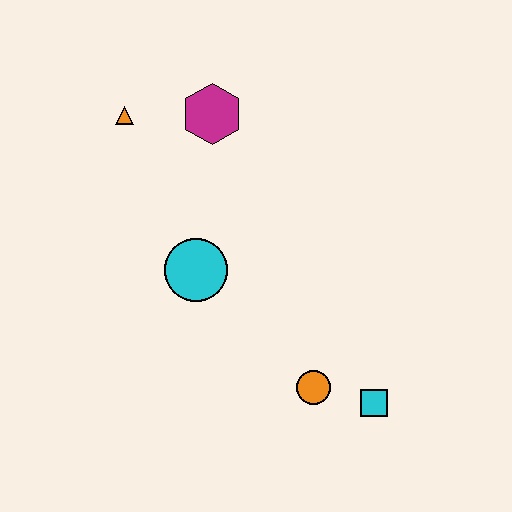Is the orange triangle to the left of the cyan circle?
Yes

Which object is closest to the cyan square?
The orange circle is closest to the cyan square.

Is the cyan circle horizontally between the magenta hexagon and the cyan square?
No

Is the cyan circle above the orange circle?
Yes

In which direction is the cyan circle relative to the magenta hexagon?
The cyan circle is below the magenta hexagon.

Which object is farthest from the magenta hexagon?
The cyan square is farthest from the magenta hexagon.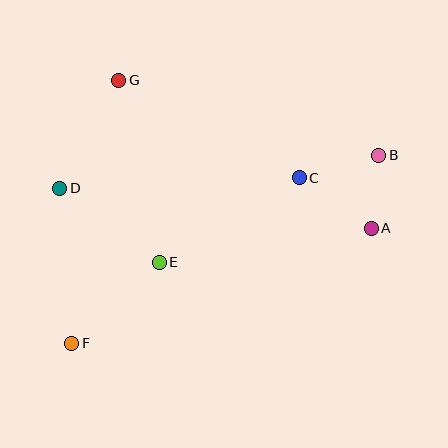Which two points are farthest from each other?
Points B and F are farthest from each other.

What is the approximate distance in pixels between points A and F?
The distance between A and F is approximately 321 pixels.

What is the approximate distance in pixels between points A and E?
The distance between A and E is approximately 215 pixels.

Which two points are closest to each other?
Points A and B are closest to each other.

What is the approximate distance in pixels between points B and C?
The distance between B and C is approximately 82 pixels.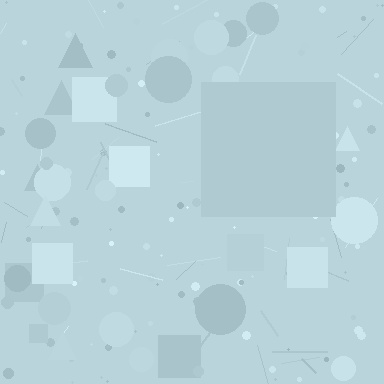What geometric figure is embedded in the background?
A square is embedded in the background.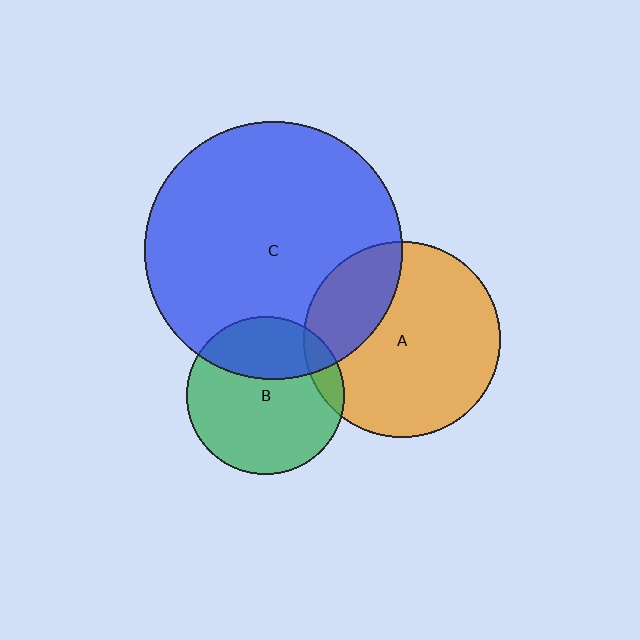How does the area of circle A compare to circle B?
Approximately 1.5 times.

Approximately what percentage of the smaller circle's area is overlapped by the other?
Approximately 25%.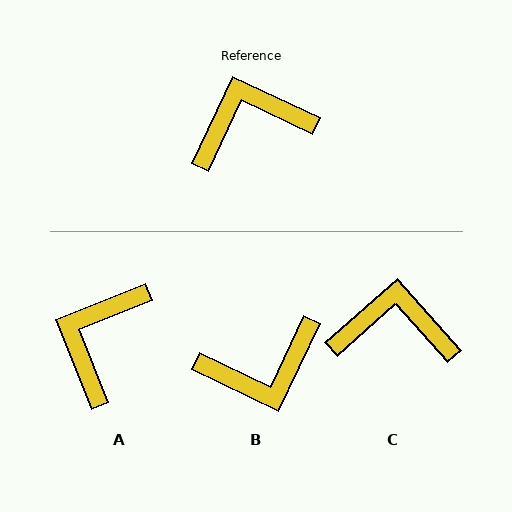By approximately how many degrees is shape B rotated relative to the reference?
Approximately 180 degrees counter-clockwise.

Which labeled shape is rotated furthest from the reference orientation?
B, about 180 degrees away.